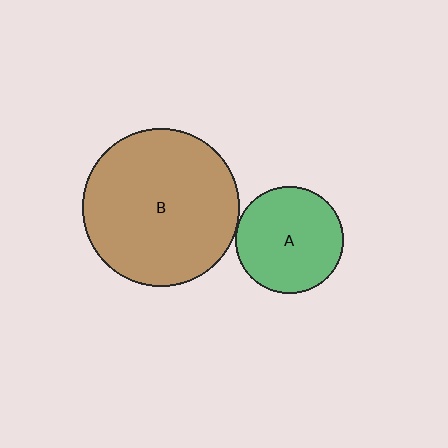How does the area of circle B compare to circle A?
Approximately 2.1 times.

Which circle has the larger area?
Circle B (brown).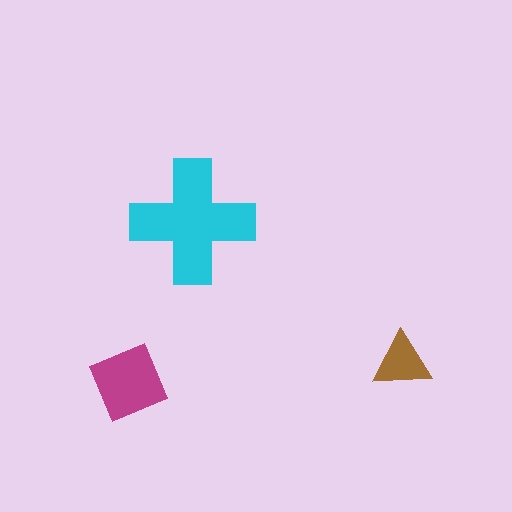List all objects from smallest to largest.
The brown triangle, the magenta diamond, the cyan cross.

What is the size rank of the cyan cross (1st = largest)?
1st.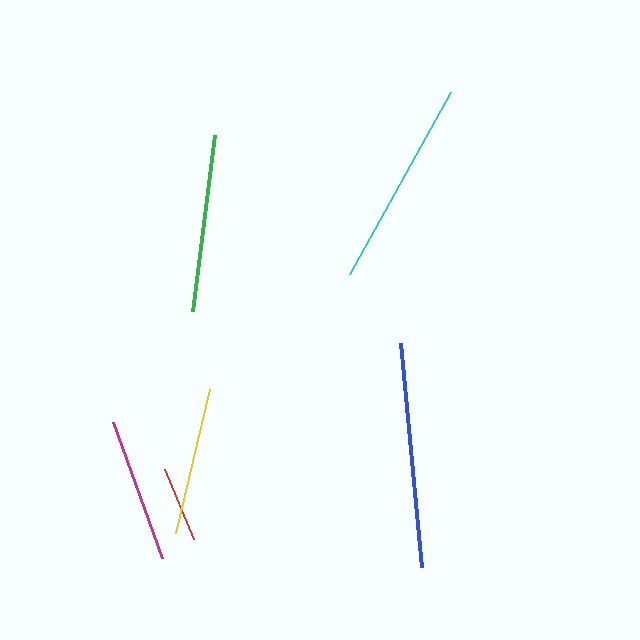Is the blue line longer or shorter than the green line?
The blue line is longer than the green line.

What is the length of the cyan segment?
The cyan segment is approximately 209 pixels long.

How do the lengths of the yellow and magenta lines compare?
The yellow and magenta lines are approximately the same length.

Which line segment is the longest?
The blue line is the longest at approximately 225 pixels.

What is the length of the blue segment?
The blue segment is approximately 225 pixels long.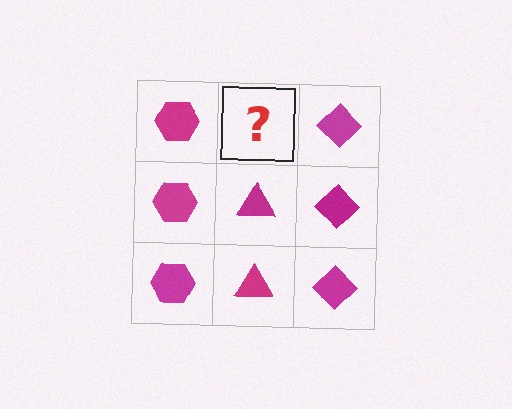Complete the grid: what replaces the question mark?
The question mark should be replaced with a magenta triangle.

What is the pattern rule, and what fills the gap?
The rule is that each column has a consistent shape. The gap should be filled with a magenta triangle.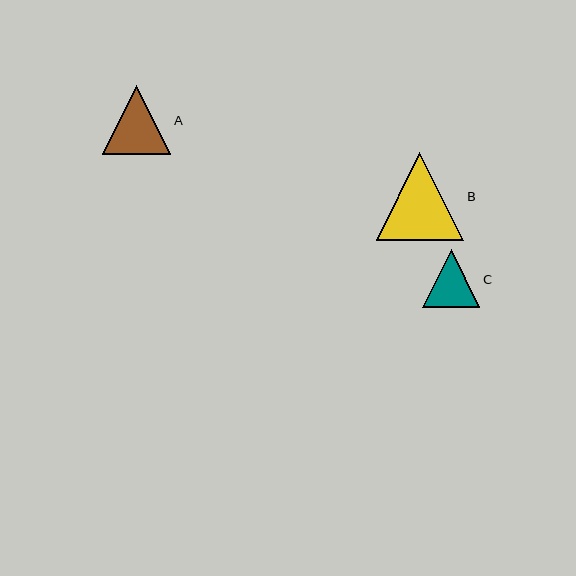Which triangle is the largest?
Triangle B is the largest with a size of approximately 87 pixels.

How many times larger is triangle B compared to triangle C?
Triangle B is approximately 1.5 times the size of triangle C.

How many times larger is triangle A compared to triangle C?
Triangle A is approximately 1.2 times the size of triangle C.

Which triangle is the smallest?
Triangle C is the smallest with a size of approximately 57 pixels.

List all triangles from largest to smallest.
From largest to smallest: B, A, C.